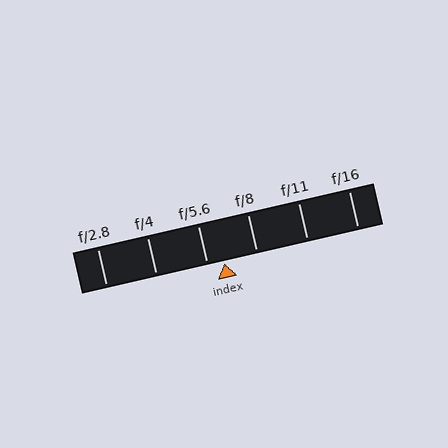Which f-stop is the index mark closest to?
The index mark is closest to f/5.6.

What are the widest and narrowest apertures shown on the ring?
The widest aperture shown is f/2.8 and the narrowest is f/16.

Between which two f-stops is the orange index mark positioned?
The index mark is between f/5.6 and f/8.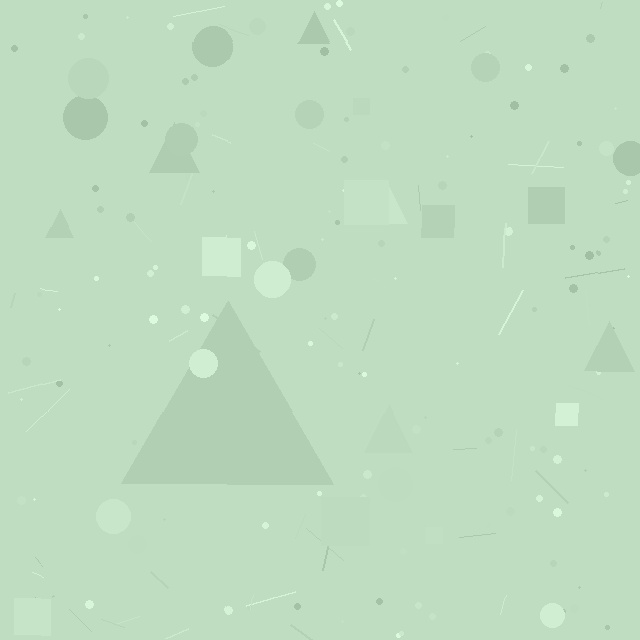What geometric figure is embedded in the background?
A triangle is embedded in the background.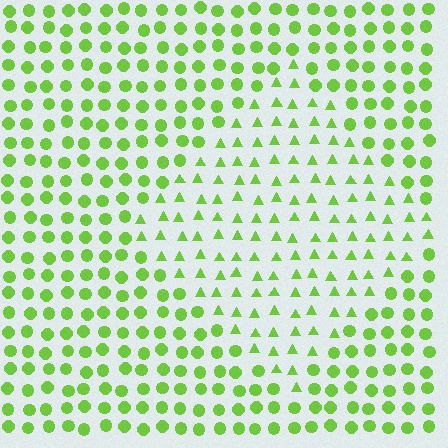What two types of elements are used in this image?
The image uses triangles inside the diamond region and circles outside it.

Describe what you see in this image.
The image is filled with small lime elements arranged in a uniform grid. A diamond-shaped region contains triangles, while the surrounding area contains circles. The boundary is defined purely by the change in element shape.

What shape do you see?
I see a diamond.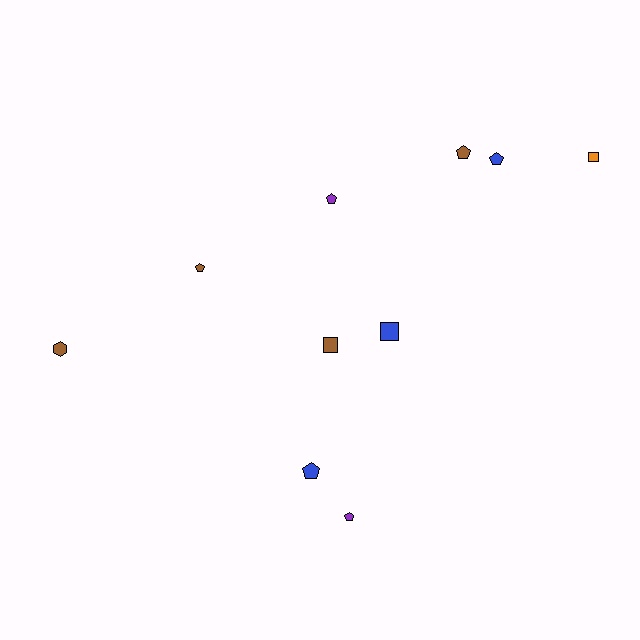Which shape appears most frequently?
Pentagon, with 6 objects.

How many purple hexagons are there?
There are no purple hexagons.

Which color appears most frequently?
Brown, with 4 objects.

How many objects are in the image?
There are 10 objects.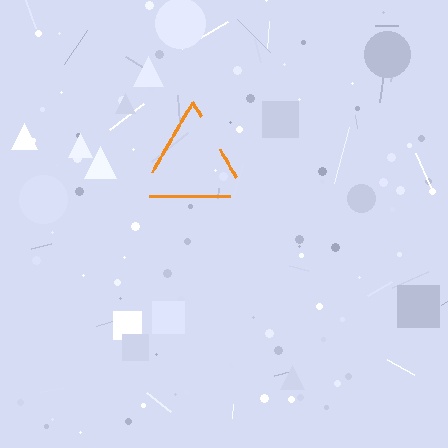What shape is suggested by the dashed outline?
The dashed outline suggests a triangle.